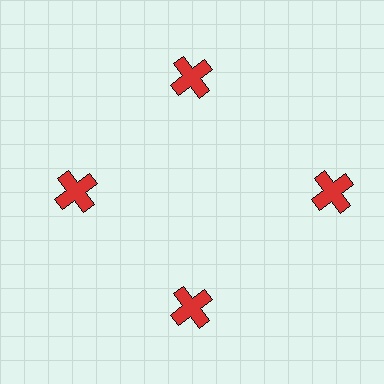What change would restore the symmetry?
The symmetry would be restored by moving it inward, back onto the ring so that all 4 crosses sit at equal angles and equal distance from the center.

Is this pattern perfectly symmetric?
No. The 4 red crosses are arranged in a ring, but one element near the 3 o'clock position is pushed outward from the center, breaking the 4-fold rotational symmetry.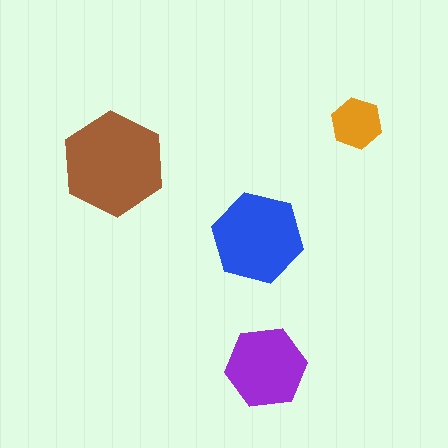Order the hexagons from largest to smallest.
the brown one, the blue one, the purple one, the orange one.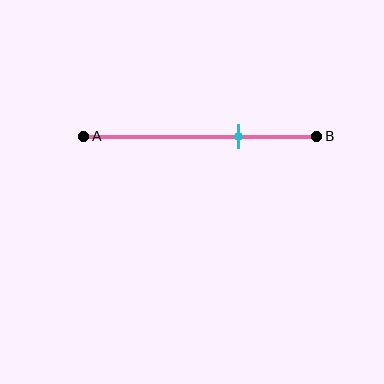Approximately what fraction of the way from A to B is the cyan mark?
The cyan mark is approximately 65% of the way from A to B.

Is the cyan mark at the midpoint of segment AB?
No, the mark is at about 65% from A, not at the 50% midpoint.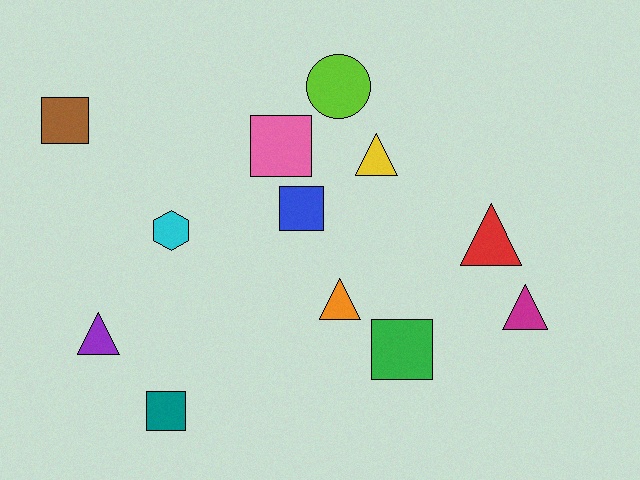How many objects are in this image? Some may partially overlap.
There are 12 objects.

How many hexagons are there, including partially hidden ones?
There is 1 hexagon.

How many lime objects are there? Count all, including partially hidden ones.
There is 1 lime object.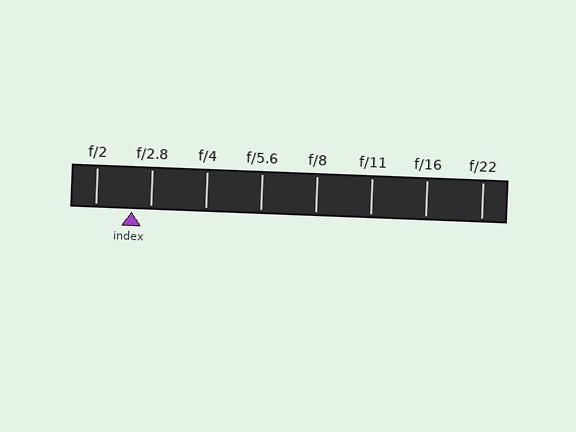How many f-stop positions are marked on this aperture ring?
There are 8 f-stop positions marked.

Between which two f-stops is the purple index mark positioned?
The index mark is between f/2 and f/2.8.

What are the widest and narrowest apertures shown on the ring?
The widest aperture shown is f/2 and the narrowest is f/22.